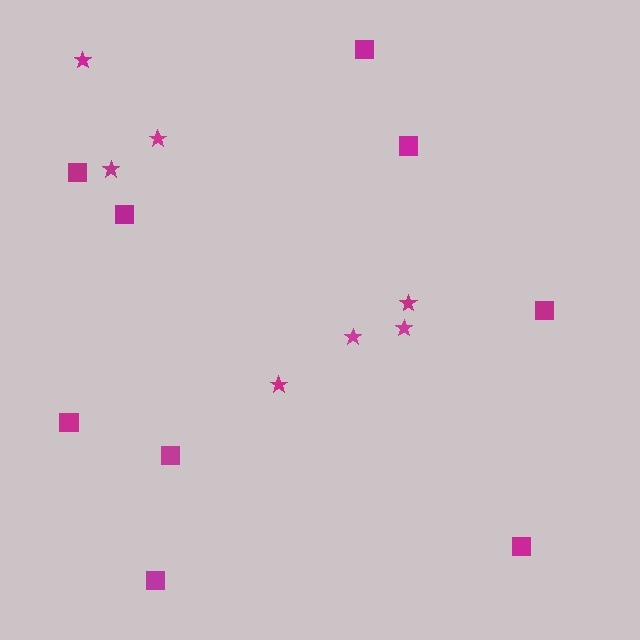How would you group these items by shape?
There are 2 groups: one group of squares (9) and one group of stars (7).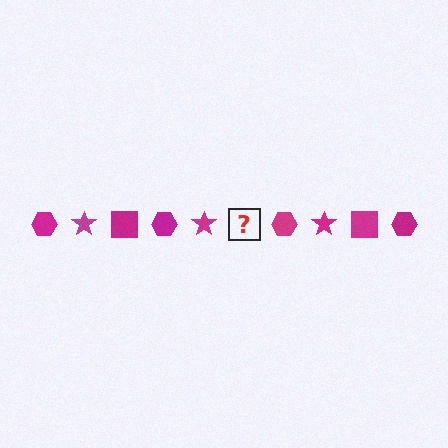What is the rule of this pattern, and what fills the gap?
The rule is that the pattern cycles through hexagon, star, square shapes in magenta. The gap should be filled with a magenta square.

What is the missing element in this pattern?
The missing element is a magenta square.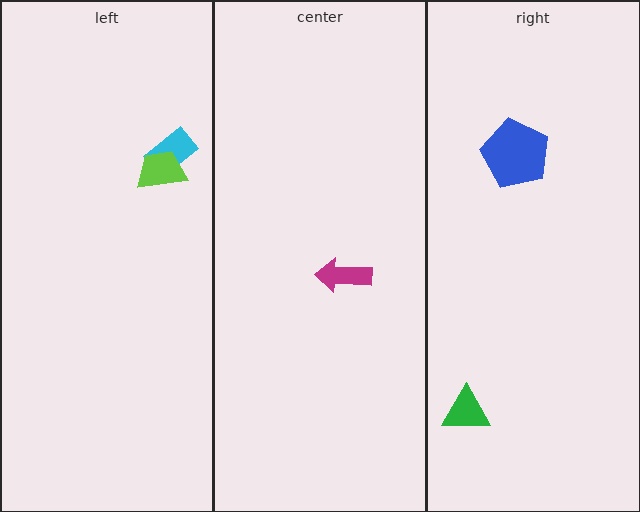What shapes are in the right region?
The green triangle, the blue pentagon.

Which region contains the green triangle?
The right region.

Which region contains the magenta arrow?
The center region.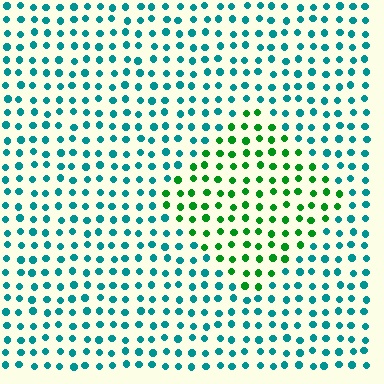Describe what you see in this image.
The image is filled with small teal elements in a uniform arrangement. A diamond-shaped region is visible where the elements are tinted to a slightly different hue, forming a subtle color boundary.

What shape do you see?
I see a diamond.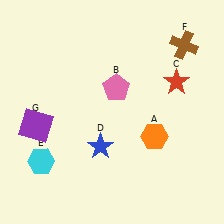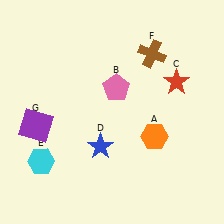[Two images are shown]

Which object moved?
The brown cross (F) moved left.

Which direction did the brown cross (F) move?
The brown cross (F) moved left.